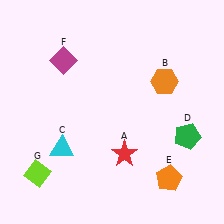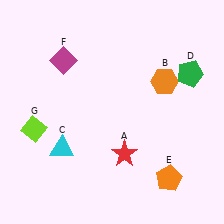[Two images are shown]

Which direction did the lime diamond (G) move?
The lime diamond (G) moved up.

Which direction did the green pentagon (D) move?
The green pentagon (D) moved up.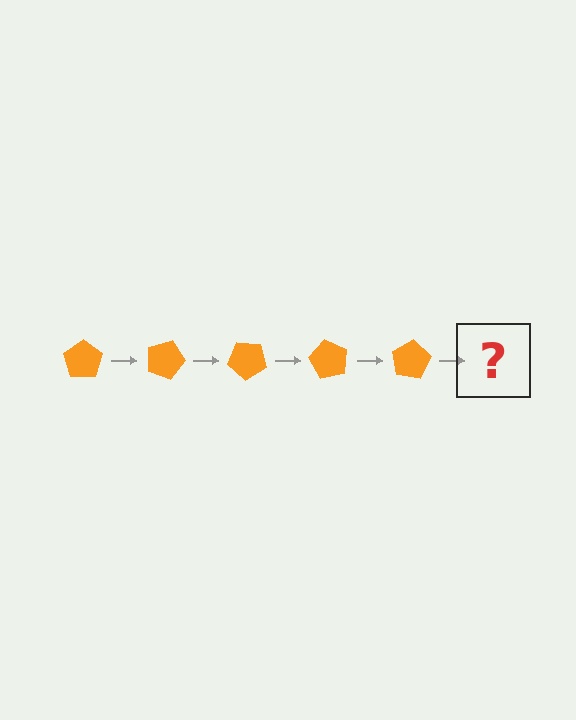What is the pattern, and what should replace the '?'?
The pattern is that the pentagon rotates 20 degrees each step. The '?' should be an orange pentagon rotated 100 degrees.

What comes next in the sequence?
The next element should be an orange pentagon rotated 100 degrees.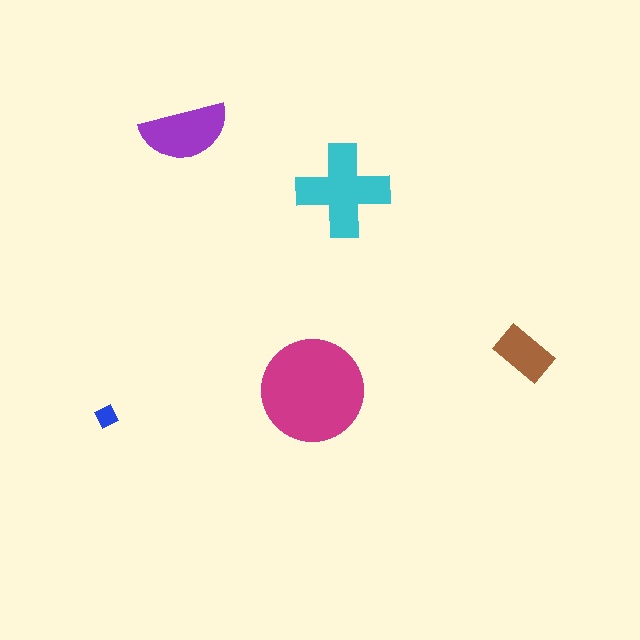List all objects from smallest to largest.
The blue diamond, the brown rectangle, the purple semicircle, the cyan cross, the magenta circle.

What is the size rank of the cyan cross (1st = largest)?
2nd.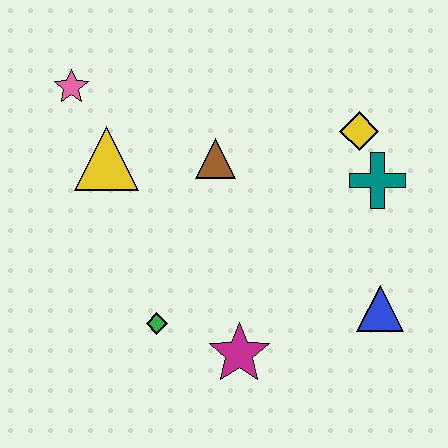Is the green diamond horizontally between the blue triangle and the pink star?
Yes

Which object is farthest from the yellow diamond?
The pink star is farthest from the yellow diamond.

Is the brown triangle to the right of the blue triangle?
No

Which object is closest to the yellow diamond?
The teal cross is closest to the yellow diamond.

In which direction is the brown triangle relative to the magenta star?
The brown triangle is above the magenta star.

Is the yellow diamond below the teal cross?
No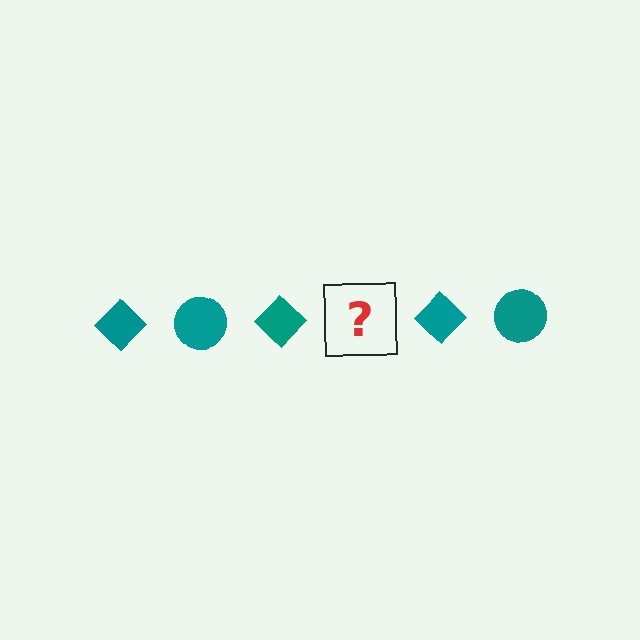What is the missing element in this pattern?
The missing element is a teal circle.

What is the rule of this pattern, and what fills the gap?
The rule is that the pattern cycles through diamond, circle shapes in teal. The gap should be filled with a teal circle.